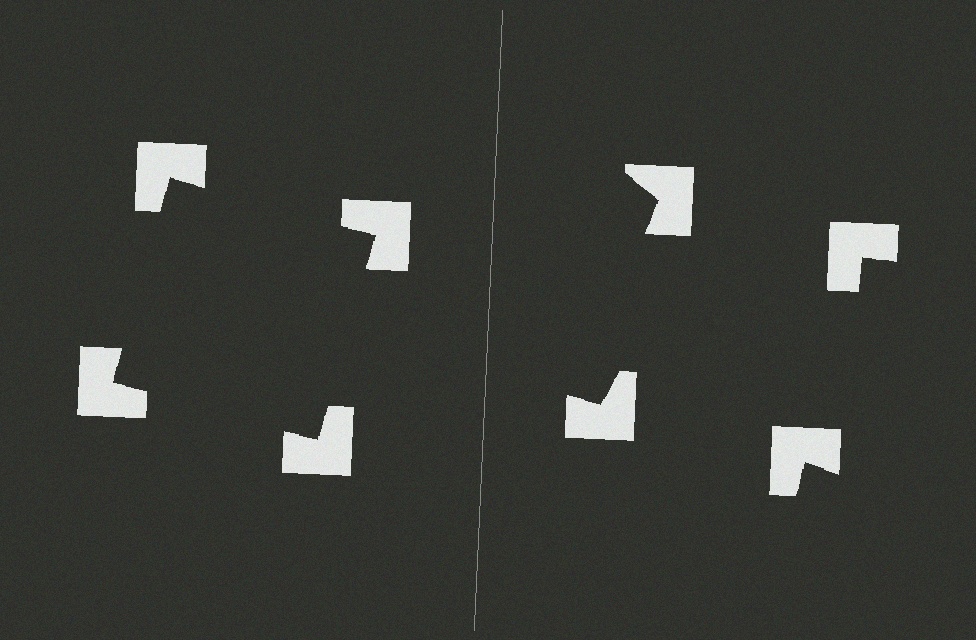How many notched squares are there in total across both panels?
8 — 4 on each side.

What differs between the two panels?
The notched squares are positioned identically on both sides; only the wedge orientations differ. On the left they align to a square; on the right they are misaligned.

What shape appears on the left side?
An illusory square.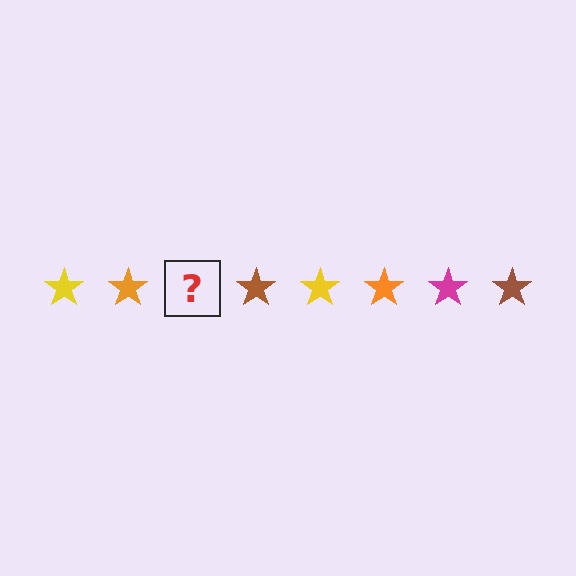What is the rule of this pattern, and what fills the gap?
The rule is that the pattern cycles through yellow, orange, magenta, brown stars. The gap should be filled with a magenta star.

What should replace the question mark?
The question mark should be replaced with a magenta star.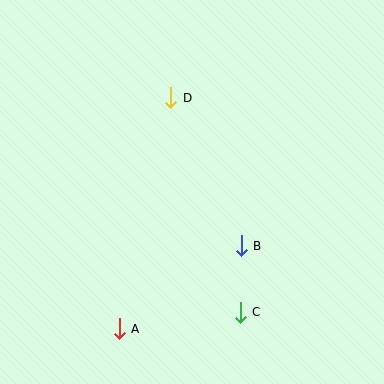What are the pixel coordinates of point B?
Point B is at (241, 246).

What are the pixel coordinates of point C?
Point C is at (240, 312).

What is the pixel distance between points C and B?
The distance between C and B is 67 pixels.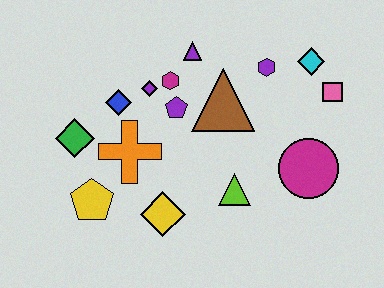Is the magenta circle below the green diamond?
Yes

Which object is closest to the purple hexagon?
The cyan diamond is closest to the purple hexagon.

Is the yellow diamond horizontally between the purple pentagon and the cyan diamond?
No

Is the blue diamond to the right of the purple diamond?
No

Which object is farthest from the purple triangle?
The yellow pentagon is farthest from the purple triangle.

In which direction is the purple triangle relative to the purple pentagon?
The purple triangle is above the purple pentagon.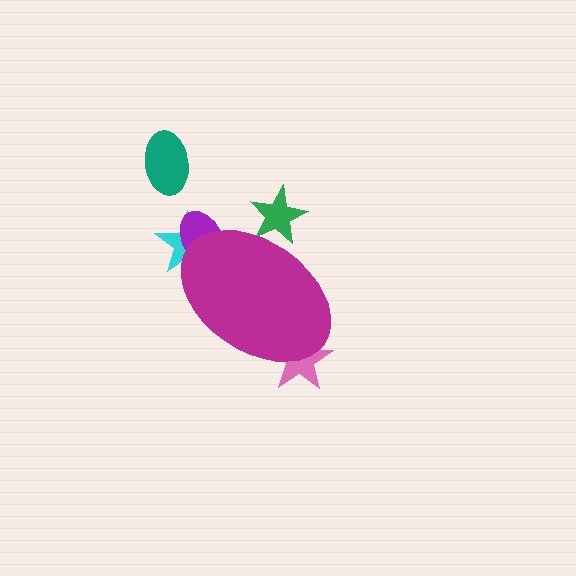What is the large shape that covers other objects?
A magenta ellipse.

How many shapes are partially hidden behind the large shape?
4 shapes are partially hidden.